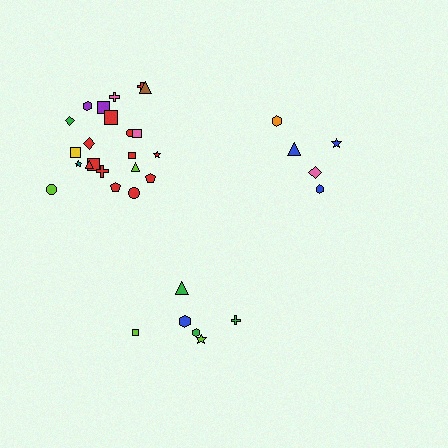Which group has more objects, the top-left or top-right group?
The top-left group.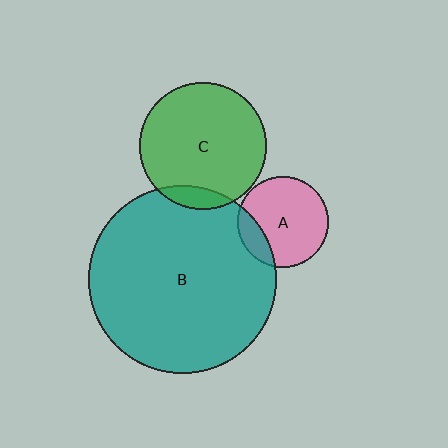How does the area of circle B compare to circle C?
Approximately 2.2 times.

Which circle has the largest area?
Circle B (teal).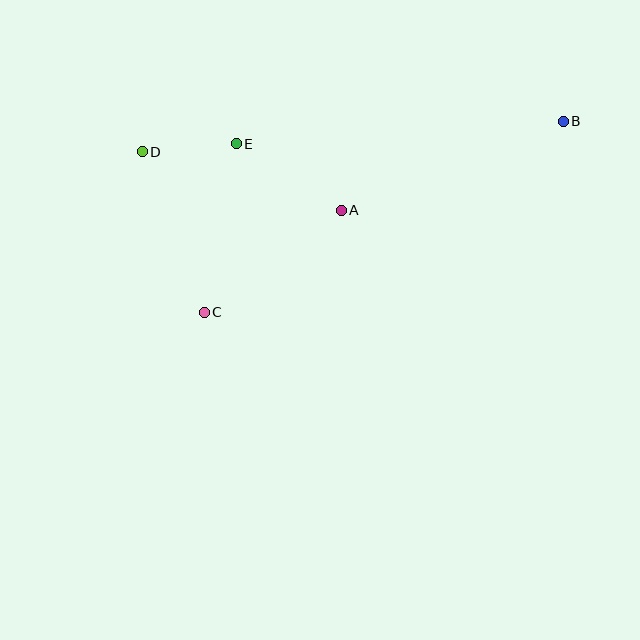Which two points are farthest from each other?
Points B and D are farthest from each other.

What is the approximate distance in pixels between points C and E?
The distance between C and E is approximately 172 pixels.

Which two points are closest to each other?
Points D and E are closest to each other.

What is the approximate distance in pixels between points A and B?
The distance between A and B is approximately 239 pixels.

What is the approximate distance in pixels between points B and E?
The distance between B and E is approximately 328 pixels.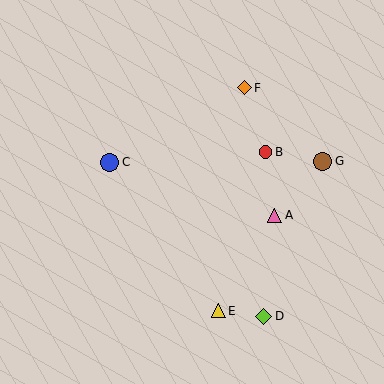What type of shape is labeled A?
Shape A is a pink triangle.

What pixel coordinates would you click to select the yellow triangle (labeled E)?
Click at (218, 311) to select the yellow triangle E.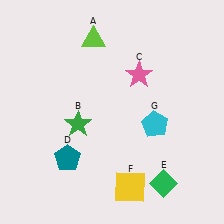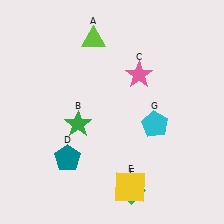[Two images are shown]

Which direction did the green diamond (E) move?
The green diamond (E) moved left.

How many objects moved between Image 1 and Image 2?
1 object moved between the two images.